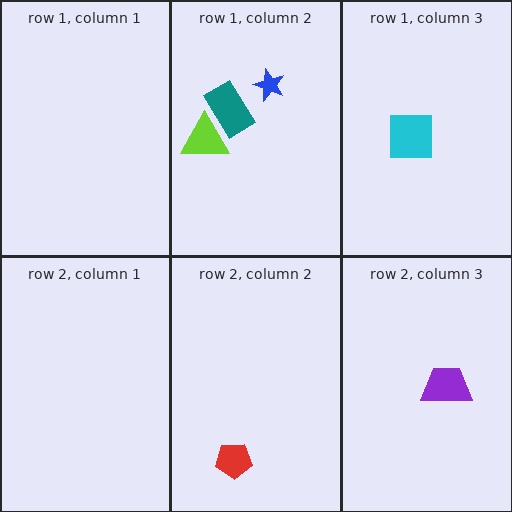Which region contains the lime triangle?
The row 1, column 2 region.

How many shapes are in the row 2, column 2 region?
1.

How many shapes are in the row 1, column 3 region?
1.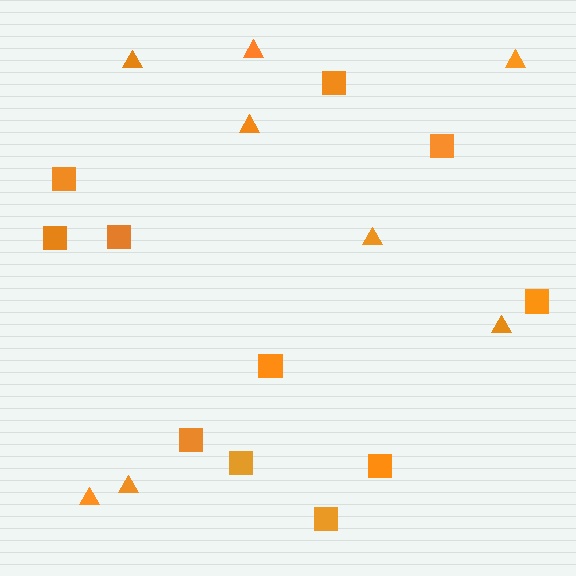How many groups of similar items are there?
There are 2 groups: one group of triangles (8) and one group of squares (11).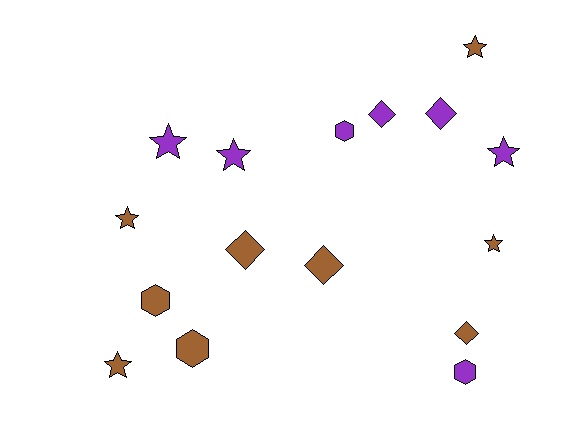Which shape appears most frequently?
Star, with 7 objects.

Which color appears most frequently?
Brown, with 9 objects.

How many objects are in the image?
There are 16 objects.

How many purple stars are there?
There are 3 purple stars.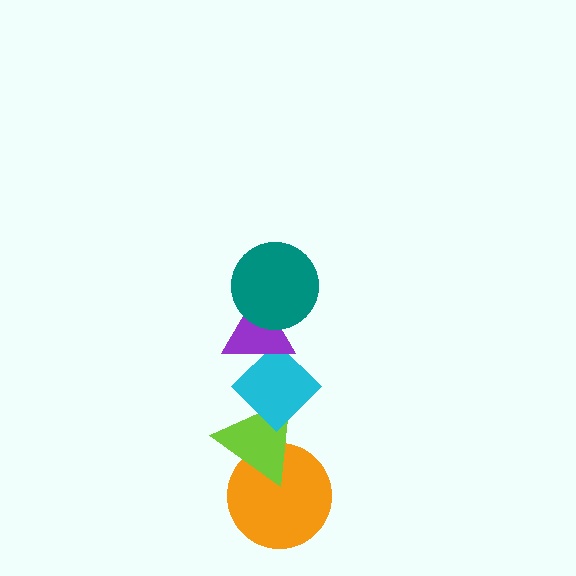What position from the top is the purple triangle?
The purple triangle is 2nd from the top.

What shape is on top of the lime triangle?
The cyan diamond is on top of the lime triangle.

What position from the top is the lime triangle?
The lime triangle is 4th from the top.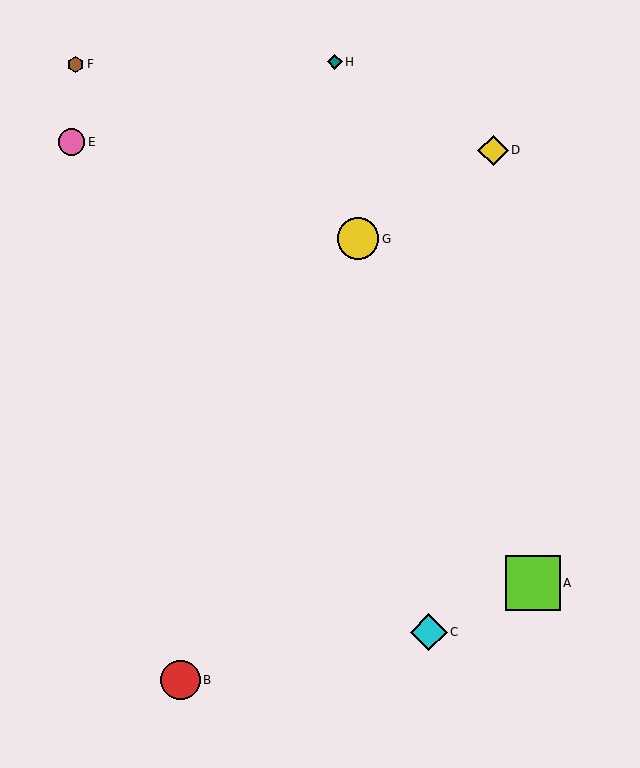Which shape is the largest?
The lime square (labeled A) is the largest.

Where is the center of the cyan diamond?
The center of the cyan diamond is at (429, 632).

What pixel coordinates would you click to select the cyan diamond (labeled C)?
Click at (429, 632) to select the cyan diamond C.